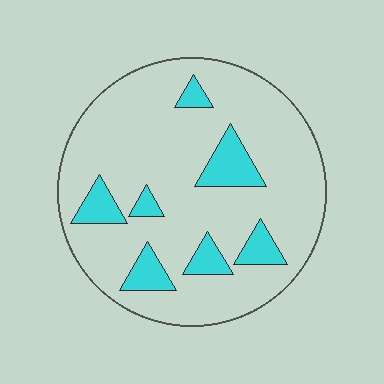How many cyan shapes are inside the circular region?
7.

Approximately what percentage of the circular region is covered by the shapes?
Approximately 15%.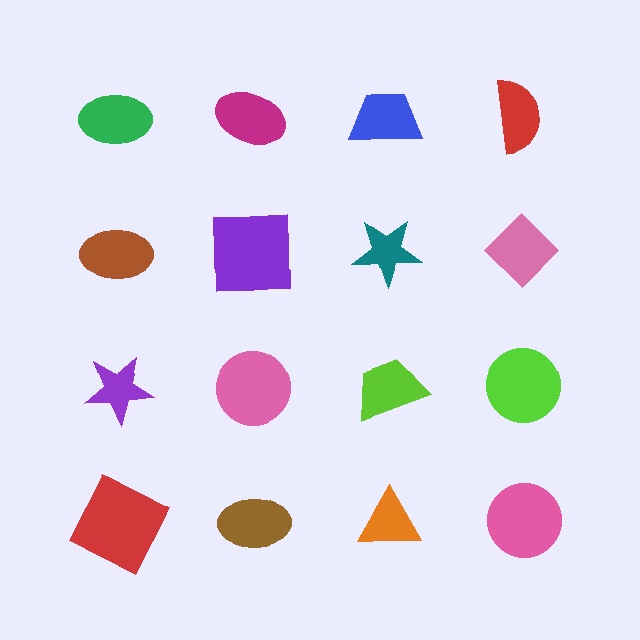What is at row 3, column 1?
A purple star.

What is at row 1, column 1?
A green ellipse.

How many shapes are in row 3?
4 shapes.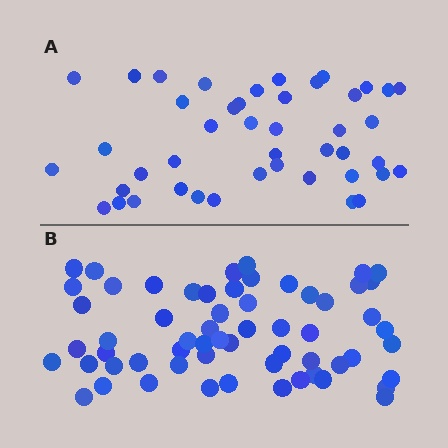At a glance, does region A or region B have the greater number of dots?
Region B (the bottom region) has more dots.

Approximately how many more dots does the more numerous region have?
Region B has approximately 15 more dots than region A.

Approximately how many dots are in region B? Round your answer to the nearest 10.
About 60 dots.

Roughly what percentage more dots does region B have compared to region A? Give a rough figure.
About 35% more.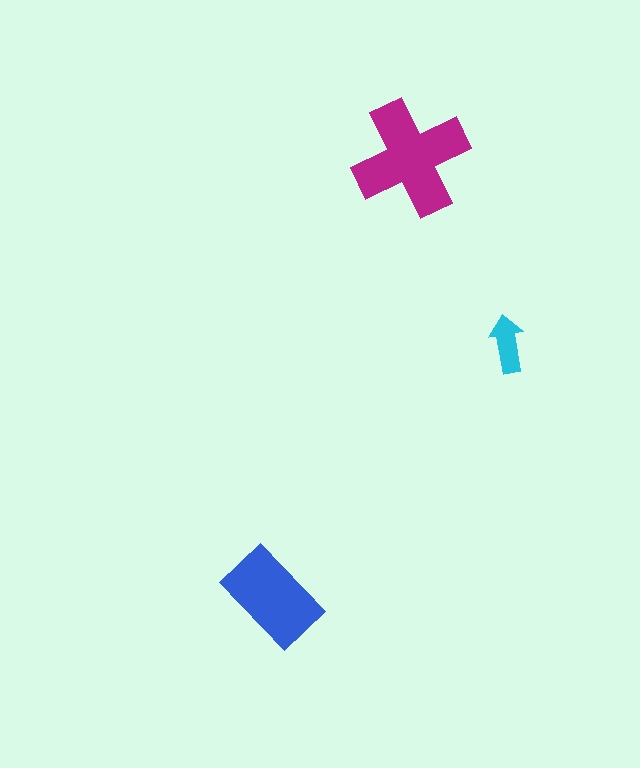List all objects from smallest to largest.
The cyan arrow, the blue rectangle, the magenta cross.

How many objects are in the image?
There are 3 objects in the image.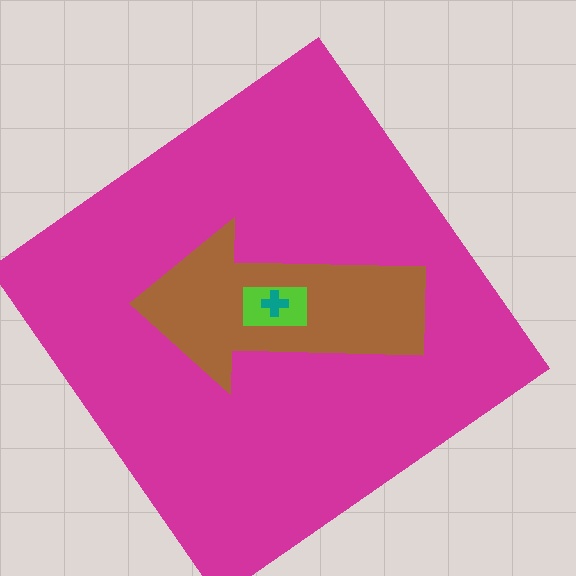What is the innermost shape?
The teal cross.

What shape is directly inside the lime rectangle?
The teal cross.